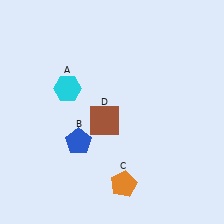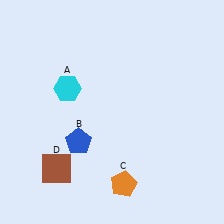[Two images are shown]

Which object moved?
The brown square (D) moved down.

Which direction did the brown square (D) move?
The brown square (D) moved down.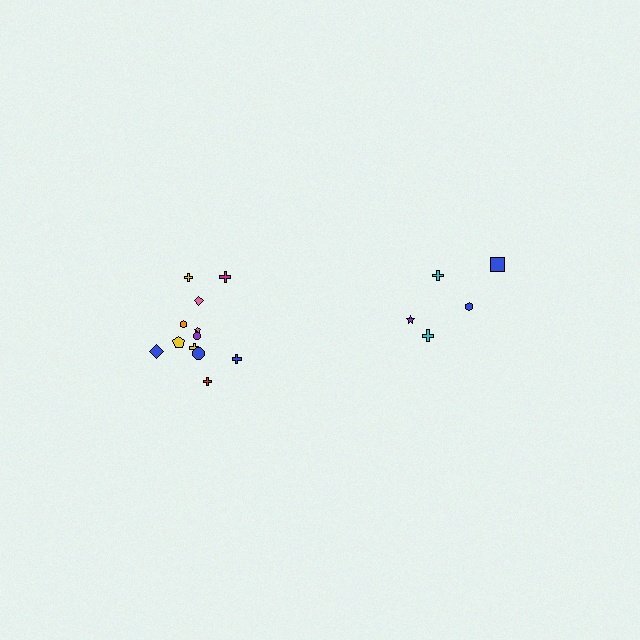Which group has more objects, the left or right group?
The left group.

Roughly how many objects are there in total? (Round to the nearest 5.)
Roughly 15 objects in total.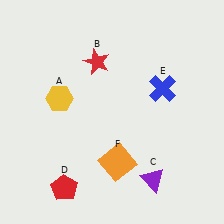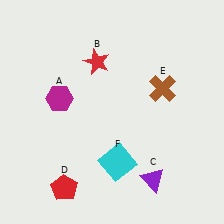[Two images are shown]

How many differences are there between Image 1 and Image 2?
There are 3 differences between the two images.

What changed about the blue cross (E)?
In Image 1, E is blue. In Image 2, it changed to brown.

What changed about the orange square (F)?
In Image 1, F is orange. In Image 2, it changed to cyan.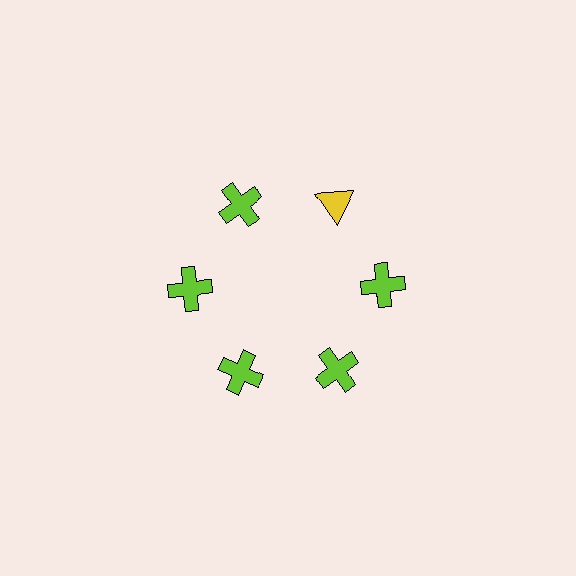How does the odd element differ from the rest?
It differs in both color (yellow instead of lime) and shape (triangle instead of cross).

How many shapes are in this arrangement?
There are 6 shapes arranged in a ring pattern.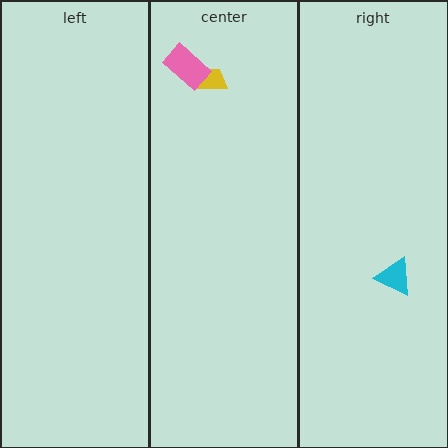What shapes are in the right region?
The cyan triangle.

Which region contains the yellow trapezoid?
The center region.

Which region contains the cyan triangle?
The right region.